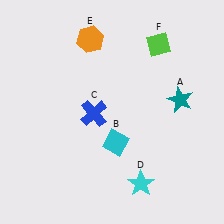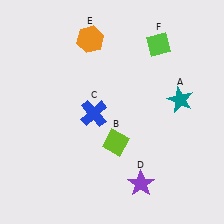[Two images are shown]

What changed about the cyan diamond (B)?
In Image 1, B is cyan. In Image 2, it changed to lime.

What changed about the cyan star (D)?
In Image 1, D is cyan. In Image 2, it changed to purple.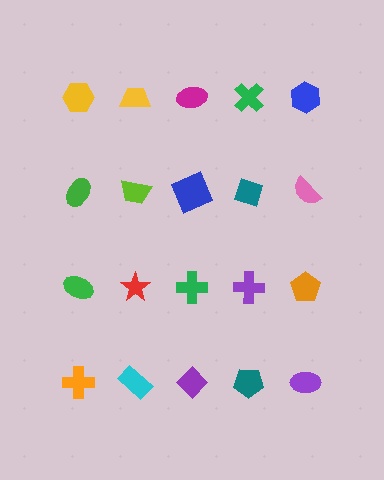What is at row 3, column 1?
A green ellipse.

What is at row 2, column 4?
A teal diamond.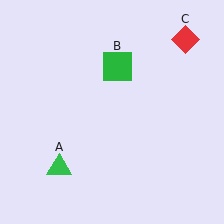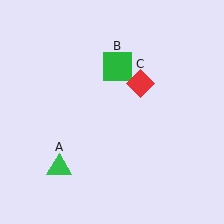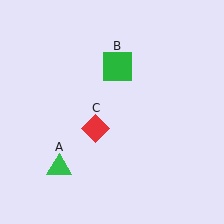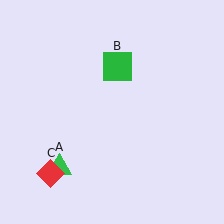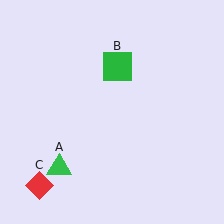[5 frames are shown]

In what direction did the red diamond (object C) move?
The red diamond (object C) moved down and to the left.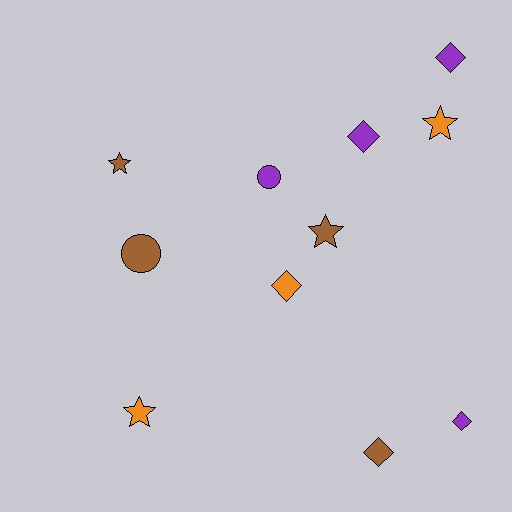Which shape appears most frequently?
Diamond, with 5 objects.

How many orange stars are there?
There are 2 orange stars.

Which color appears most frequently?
Brown, with 4 objects.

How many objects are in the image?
There are 11 objects.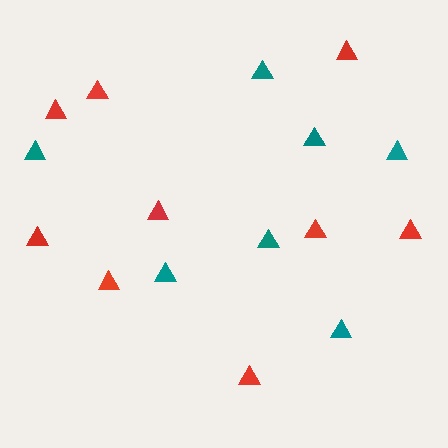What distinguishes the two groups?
There are 2 groups: one group of red triangles (9) and one group of teal triangles (7).